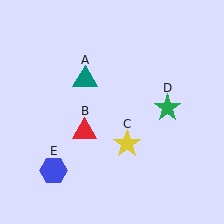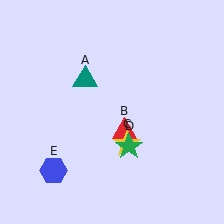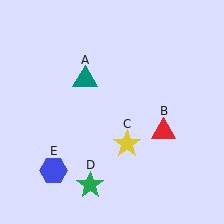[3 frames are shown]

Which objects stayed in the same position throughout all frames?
Teal triangle (object A) and yellow star (object C) and blue hexagon (object E) remained stationary.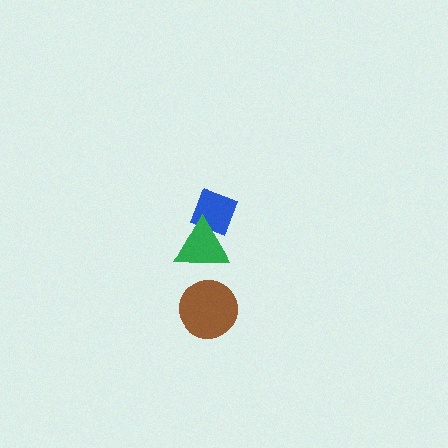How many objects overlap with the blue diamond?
1 object overlaps with the blue diamond.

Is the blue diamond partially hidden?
Yes, it is partially covered by another shape.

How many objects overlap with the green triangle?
1 object overlaps with the green triangle.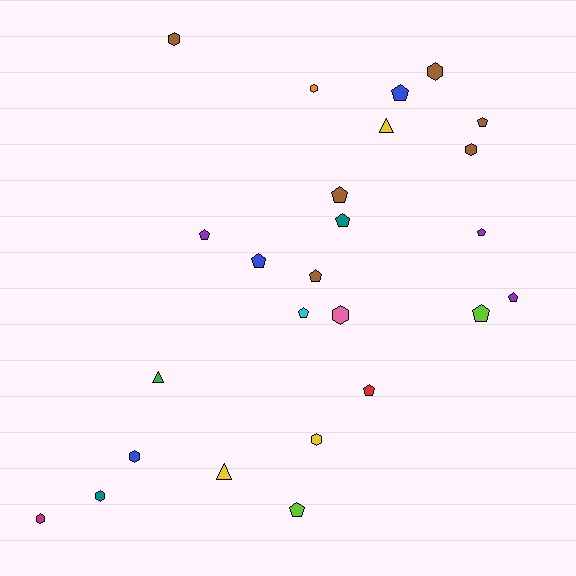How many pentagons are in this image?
There are 13 pentagons.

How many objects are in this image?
There are 25 objects.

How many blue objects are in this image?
There are 3 blue objects.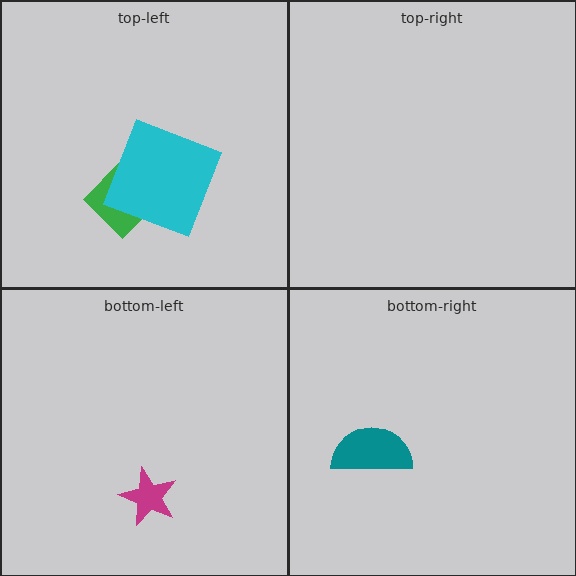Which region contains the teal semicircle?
The bottom-right region.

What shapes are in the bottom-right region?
The teal semicircle.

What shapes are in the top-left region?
The green diamond, the cyan square.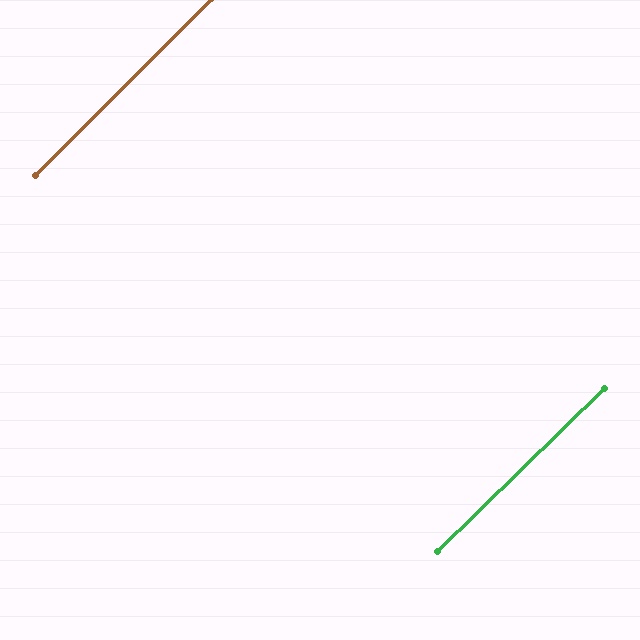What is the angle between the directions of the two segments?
Approximately 1 degree.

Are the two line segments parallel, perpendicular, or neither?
Parallel — their directions differ by only 1.0°.